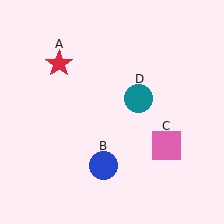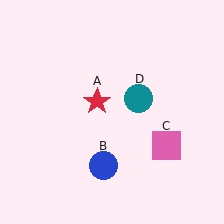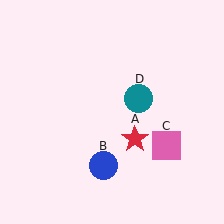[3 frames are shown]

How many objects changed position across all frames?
1 object changed position: red star (object A).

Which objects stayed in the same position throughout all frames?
Blue circle (object B) and pink square (object C) and teal circle (object D) remained stationary.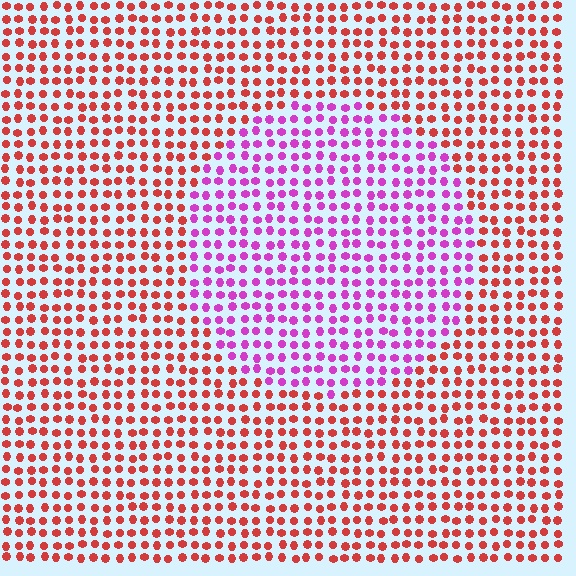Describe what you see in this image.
The image is filled with small red elements in a uniform arrangement. A circle-shaped region is visible where the elements are tinted to a slightly different hue, forming a subtle color boundary.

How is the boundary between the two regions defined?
The boundary is defined purely by a slight shift in hue (about 55 degrees). Spacing, size, and orientation are identical on both sides.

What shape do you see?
I see a circle.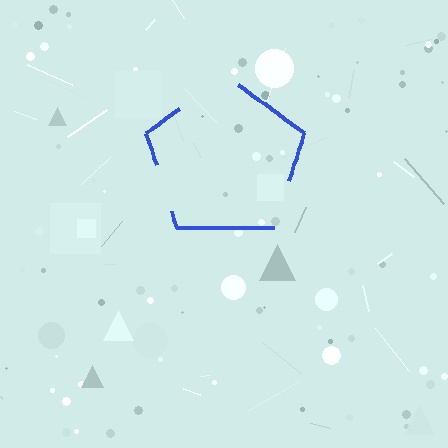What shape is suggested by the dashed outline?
The dashed outline suggests a pentagon.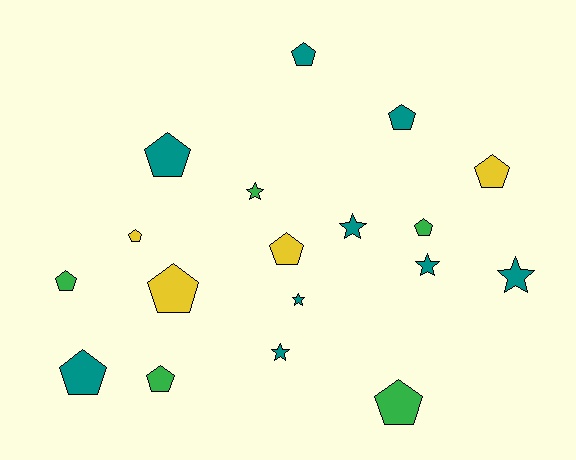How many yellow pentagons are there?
There are 4 yellow pentagons.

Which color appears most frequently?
Teal, with 9 objects.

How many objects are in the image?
There are 18 objects.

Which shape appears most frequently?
Pentagon, with 12 objects.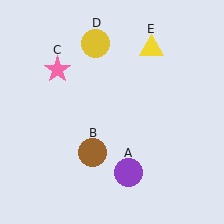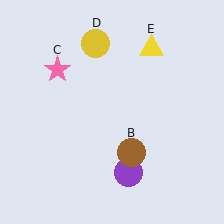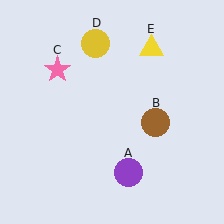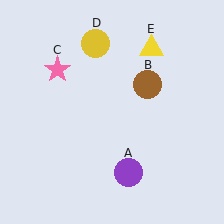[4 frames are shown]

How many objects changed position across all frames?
1 object changed position: brown circle (object B).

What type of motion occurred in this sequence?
The brown circle (object B) rotated counterclockwise around the center of the scene.